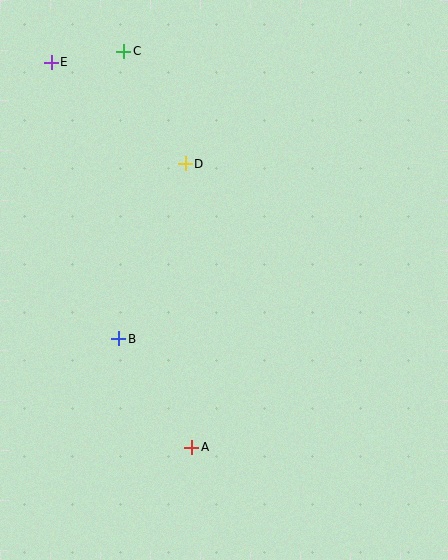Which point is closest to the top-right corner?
Point D is closest to the top-right corner.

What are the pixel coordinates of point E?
Point E is at (51, 62).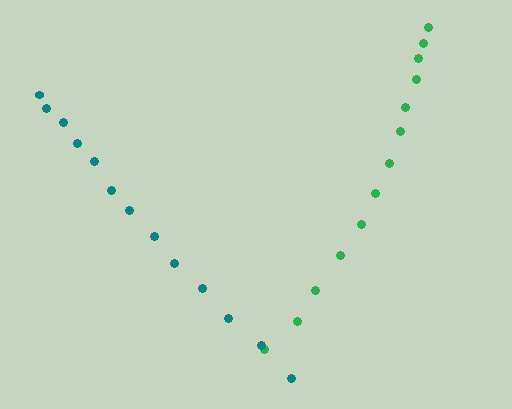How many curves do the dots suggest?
There are 2 distinct paths.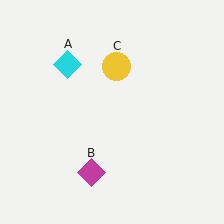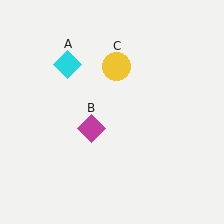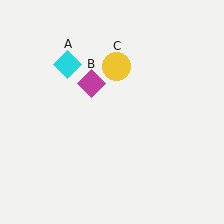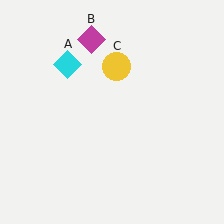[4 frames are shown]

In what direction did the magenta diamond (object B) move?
The magenta diamond (object B) moved up.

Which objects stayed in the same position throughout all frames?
Cyan diamond (object A) and yellow circle (object C) remained stationary.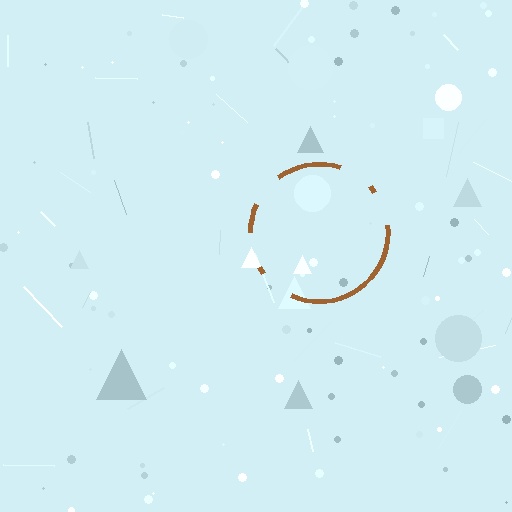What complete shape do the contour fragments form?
The contour fragments form a circle.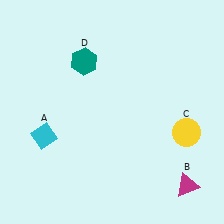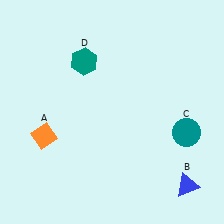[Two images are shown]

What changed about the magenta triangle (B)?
In Image 1, B is magenta. In Image 2, it changed to blue.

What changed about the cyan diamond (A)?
In Image 1, A is cyan. In Image 2, it changed to orange.